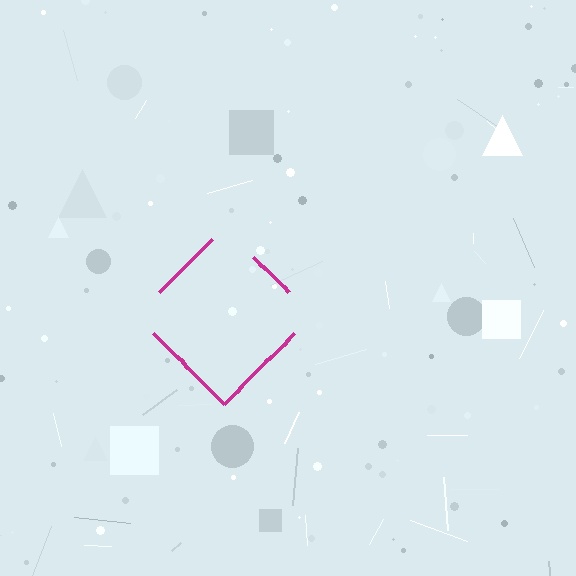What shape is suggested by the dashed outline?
The dashed outline suggests a diamond.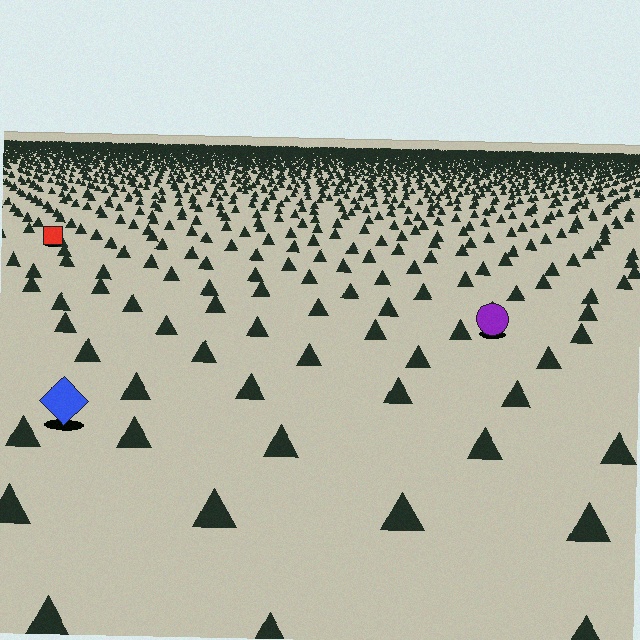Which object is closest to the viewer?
The blue diamond is closest. The texture marks near it are larger and more spread out.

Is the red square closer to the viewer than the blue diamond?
No. The blue diamond is closer — you can tell from the texture gradient: the ground texture is coarser near it.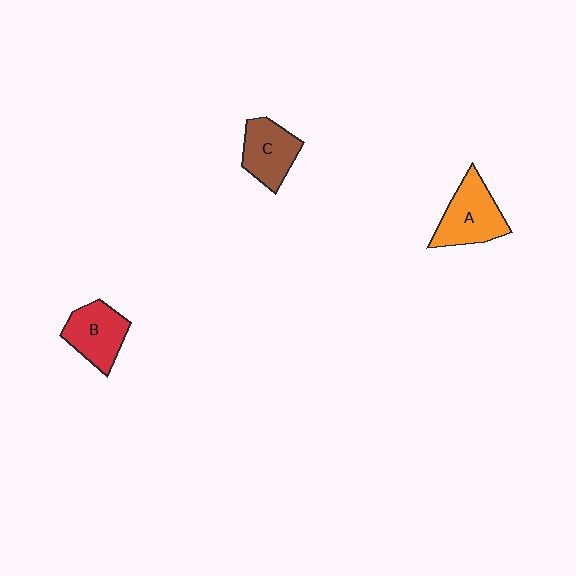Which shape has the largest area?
Shape A (orange).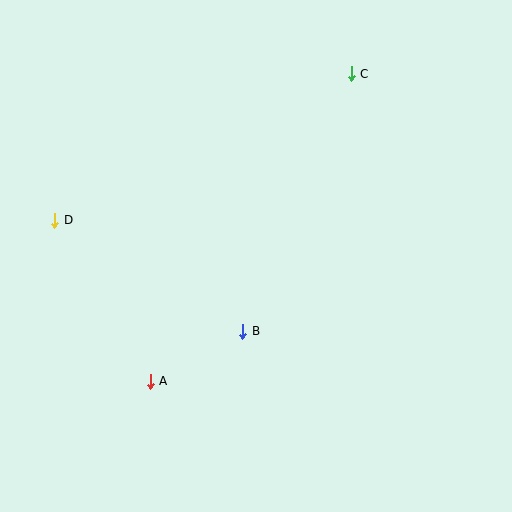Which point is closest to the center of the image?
Point B at (243, 331) is closest to the center.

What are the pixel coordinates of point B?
Point B is at (243, 331).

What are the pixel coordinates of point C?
Point C is at (351, 74).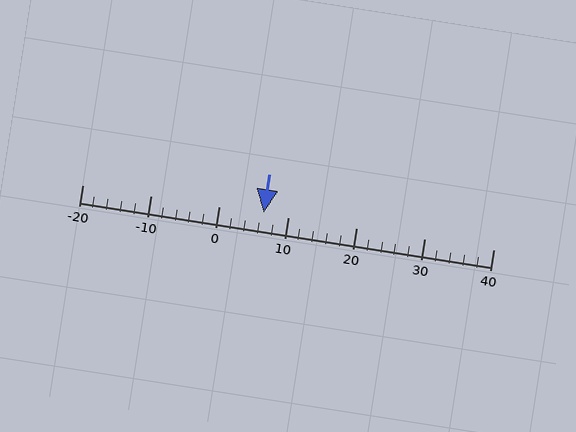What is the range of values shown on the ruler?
The ruler shows values from -20 to 40.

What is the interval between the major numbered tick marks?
The major tick marks are spaced 10 units apart.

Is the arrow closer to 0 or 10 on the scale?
The arrow is closer to 10.